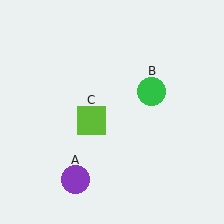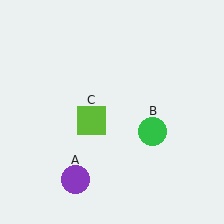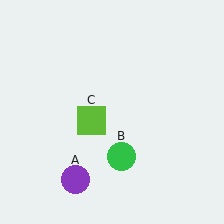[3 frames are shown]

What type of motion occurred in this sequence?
The green circle (object B) rotated clockwise around the center of the scene.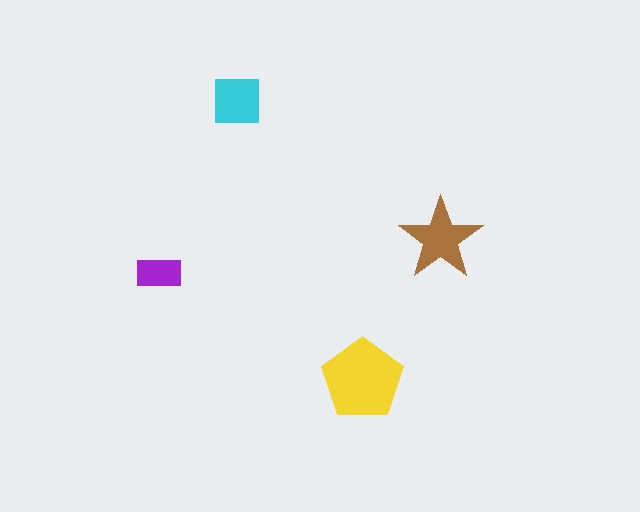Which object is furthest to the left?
The purple rectangle is leftmost.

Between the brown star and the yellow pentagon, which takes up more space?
The yellow pentagon.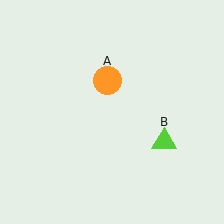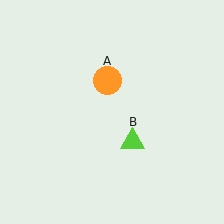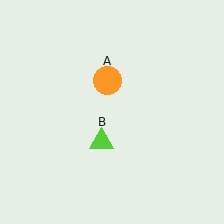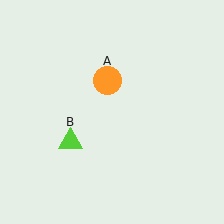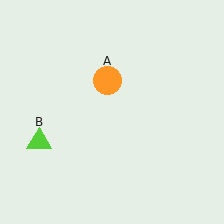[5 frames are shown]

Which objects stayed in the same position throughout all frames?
Orange circle (object A) remained stationary.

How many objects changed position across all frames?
1 object changed position: lime triangle (object B).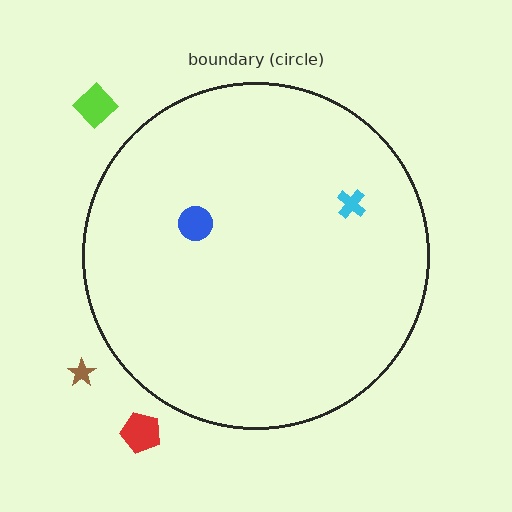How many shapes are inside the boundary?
2 inside, 3 outside.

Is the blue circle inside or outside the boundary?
Inside.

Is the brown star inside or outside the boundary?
Outside.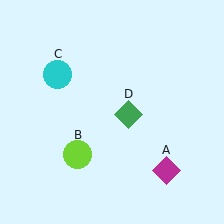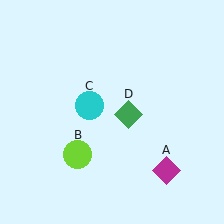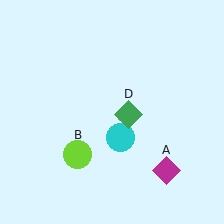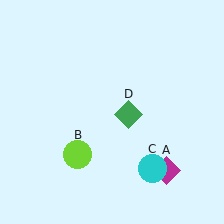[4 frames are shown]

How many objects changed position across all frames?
1 object changed position: cyan circle (object C).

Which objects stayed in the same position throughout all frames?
Magenta diamond (object A) and lime circle (object B) and green diamond (object D) remained stationary.